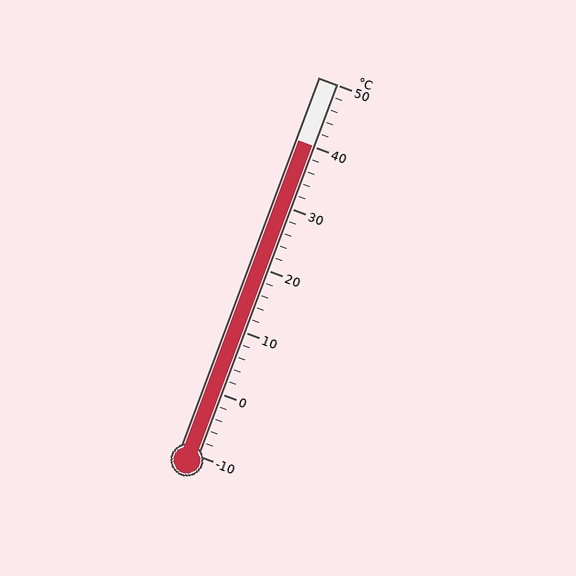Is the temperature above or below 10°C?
The temperature is above 10°C.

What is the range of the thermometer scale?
The thermometer scale ranges from -10°C to 50°C.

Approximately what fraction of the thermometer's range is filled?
The thermometer is filled to approximately 85% of its range.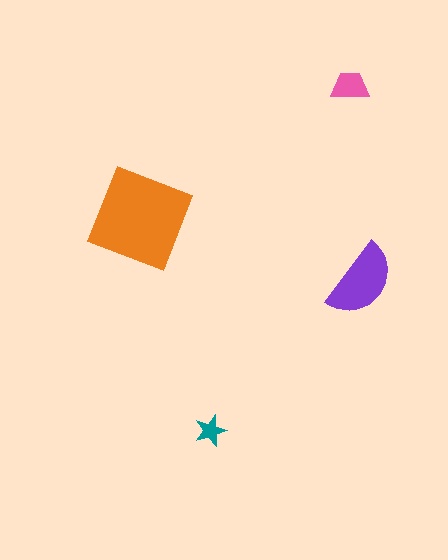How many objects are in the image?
There are 4 objects in the image.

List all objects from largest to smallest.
The orange square, the purple semicircle, the pink trapezoid, the teal star.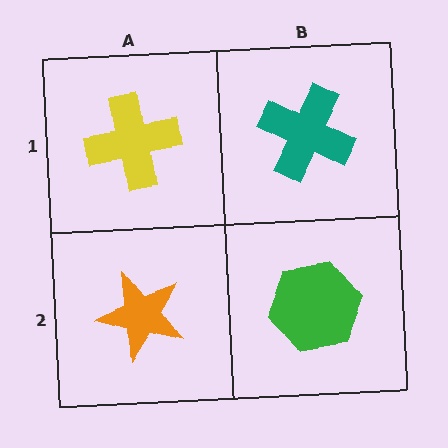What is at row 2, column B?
A green hexagon.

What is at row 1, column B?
A teal cross.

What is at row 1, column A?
A yellow cross.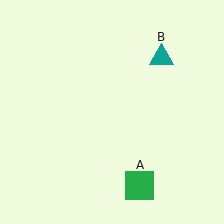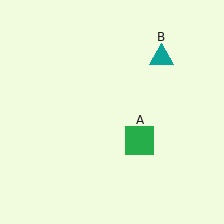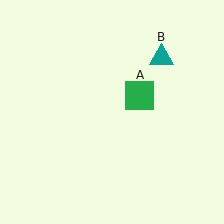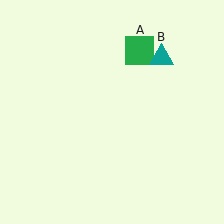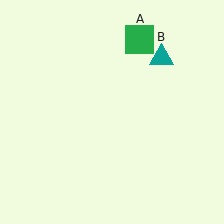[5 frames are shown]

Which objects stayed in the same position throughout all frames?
Teal triangle (object B) remained stationary.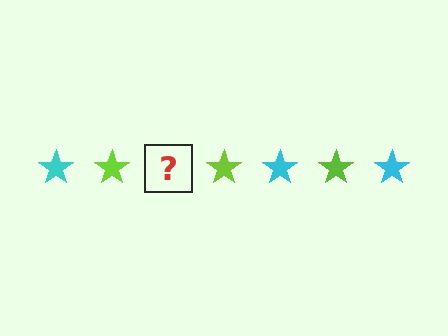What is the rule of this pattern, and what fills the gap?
The rule is that the pattern cycles through cyan, lime stars. The gap should be filled with a cyan star.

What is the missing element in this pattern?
The missing element is a cyan star.